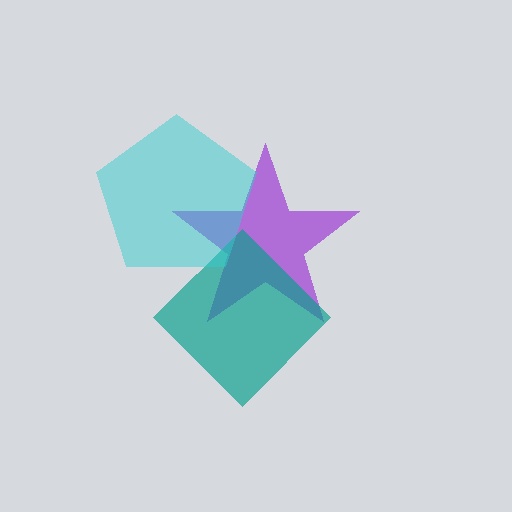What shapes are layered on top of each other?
The layered shapes are: a purple star, a teal diamond, a cyan pentagon.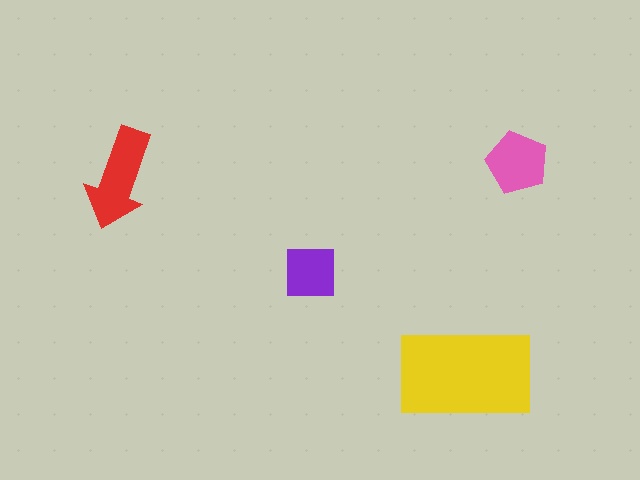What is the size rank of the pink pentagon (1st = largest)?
3rd.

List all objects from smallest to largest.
The purple square, the pink pentagon, the red arrow, the yellow rectangle.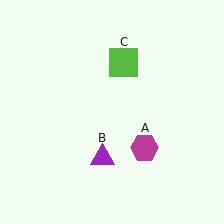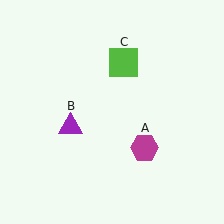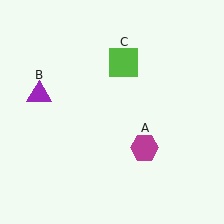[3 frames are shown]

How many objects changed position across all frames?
1 object changed position: purple triangle (object B).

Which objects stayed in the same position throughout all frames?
Magenta hexagon (object A) and lime square (object C) remained stationary.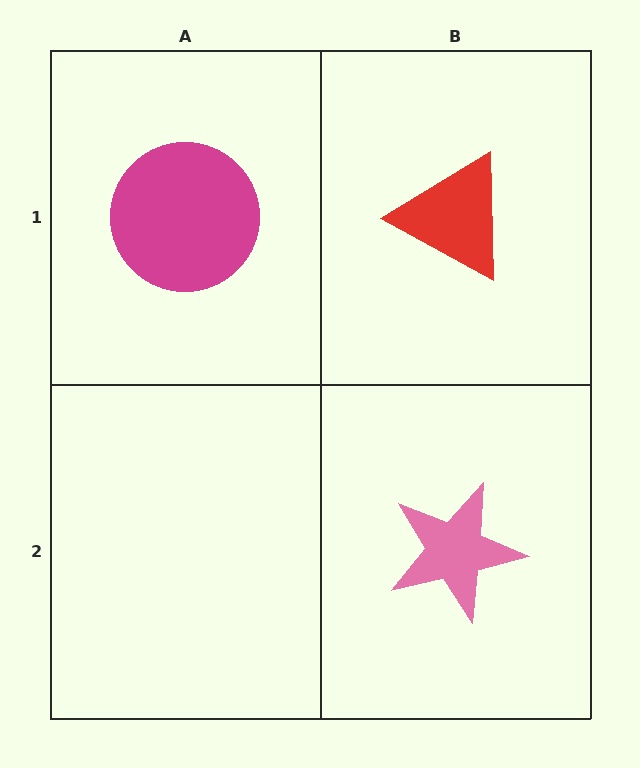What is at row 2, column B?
A pink star.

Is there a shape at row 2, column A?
No, that cell is empty.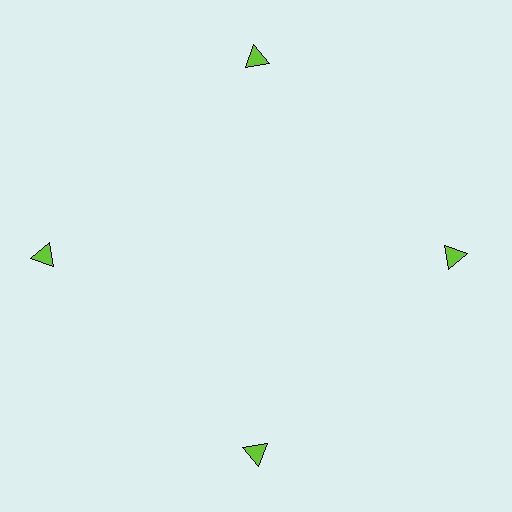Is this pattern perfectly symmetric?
No. The 4 lime triangles are arranged in a ring, but one element near the 9 o'clock position is pushed outward from the center, breaking the 4-fold rotational symmetry.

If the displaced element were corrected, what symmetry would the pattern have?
It would have 4-fold rotational symmetry — the pattern would map onto itself every 90 degrees.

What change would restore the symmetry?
The symmetry would be restored by moving it inward, back onto the ring so that all 4 triangles sit at equal angles and equal distance from the center.